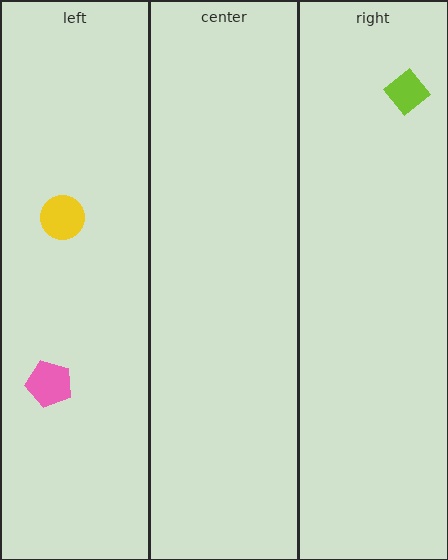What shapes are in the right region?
The lime diamond.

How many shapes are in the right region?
1.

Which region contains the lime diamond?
The right region.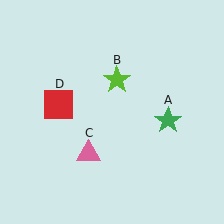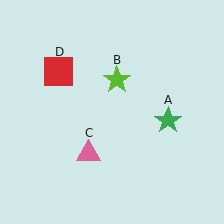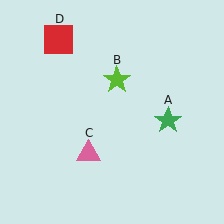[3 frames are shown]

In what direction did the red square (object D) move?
The red square (object D) moved up.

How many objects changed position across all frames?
1 object changed position: red square (object D).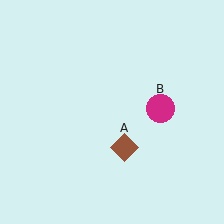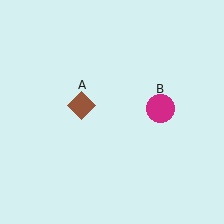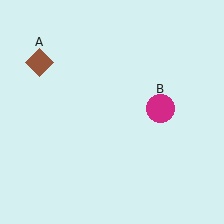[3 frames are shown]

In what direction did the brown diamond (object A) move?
The brown diamond (object A) moved up and to the left.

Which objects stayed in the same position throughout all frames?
Magenta circle (object B) remained stationary.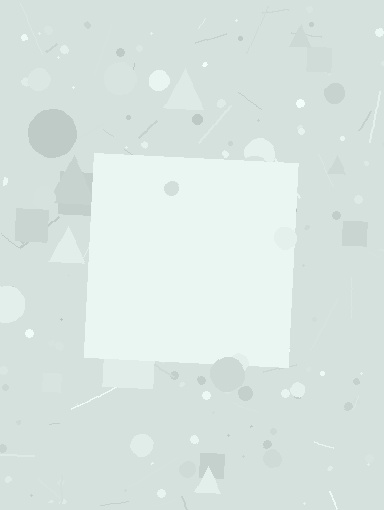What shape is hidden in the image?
A square is hidden in the image.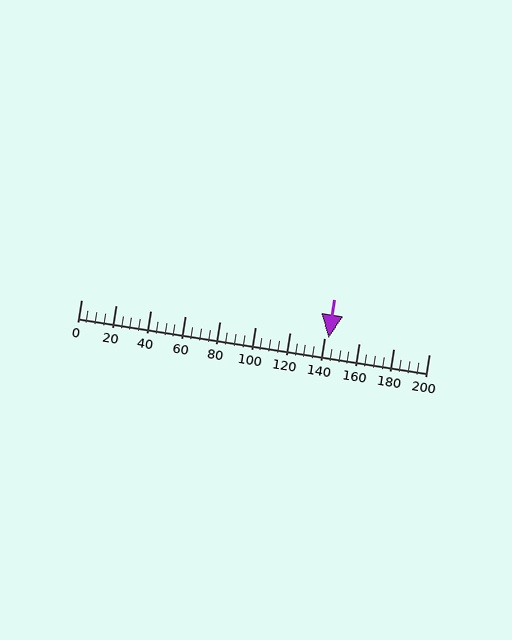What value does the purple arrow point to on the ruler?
The purple arrow points to approximately 142.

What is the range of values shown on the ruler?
The ruler shows values from 0 to 200.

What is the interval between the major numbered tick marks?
The major tick marks are spaced 20 units apart.